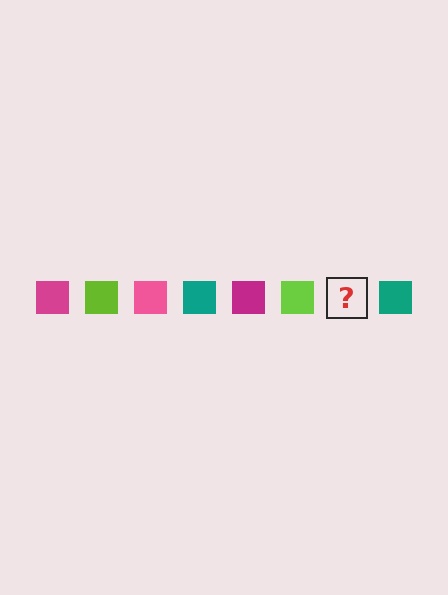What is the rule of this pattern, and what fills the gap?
The rule is that the pattern cycles through magenta, lime, pink, teal squares. The gap should be filled with a pink square.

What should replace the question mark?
The question mark should be replaced with a pink square.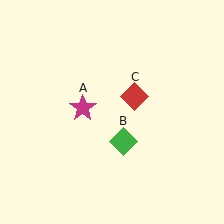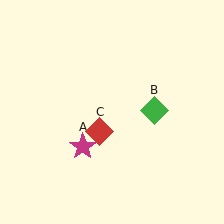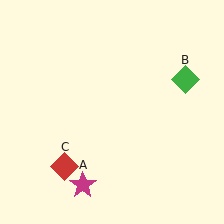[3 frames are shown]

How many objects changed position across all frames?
3 objects changed position: magenta star (object A), green diamond (object B), red diamond (object C).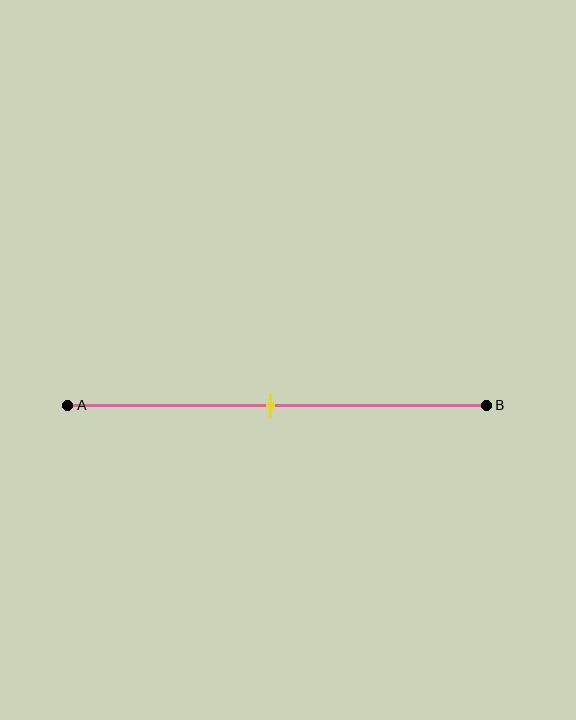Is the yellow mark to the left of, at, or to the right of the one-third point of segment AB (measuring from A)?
The yellow mark is to the right of the one-third point of segment AB.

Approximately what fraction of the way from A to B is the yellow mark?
The yellow mark is approximately 50% of the way from A to B.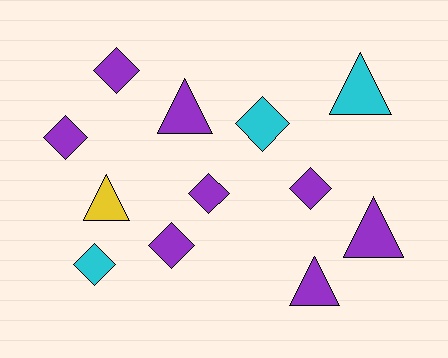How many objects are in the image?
There are 12 objects.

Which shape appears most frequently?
Diamond, with 7 objects.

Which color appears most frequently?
Purple, with 8 objects.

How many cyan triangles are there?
There is 1 cyan triangle.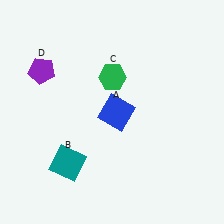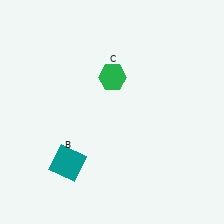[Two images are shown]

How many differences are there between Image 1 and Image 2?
There are 2 differences between the two images.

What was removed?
The blue square (A), the purple pentagon (D) were removed in Image 2.